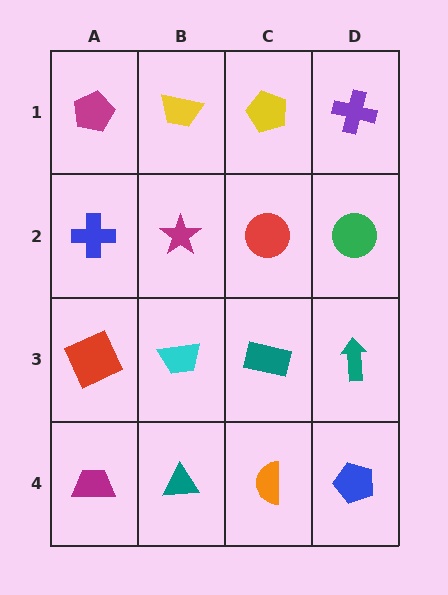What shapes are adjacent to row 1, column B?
A magenta star (row 2, column B), a magenta pentagon (row 1, column A), a yellow pentagon (row 1, column C).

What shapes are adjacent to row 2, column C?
A yellow pentagon (row 1, column C), a teal rectangle (row 3, column C), a magenta star (row 2, column B), a green circle (row 2, column D).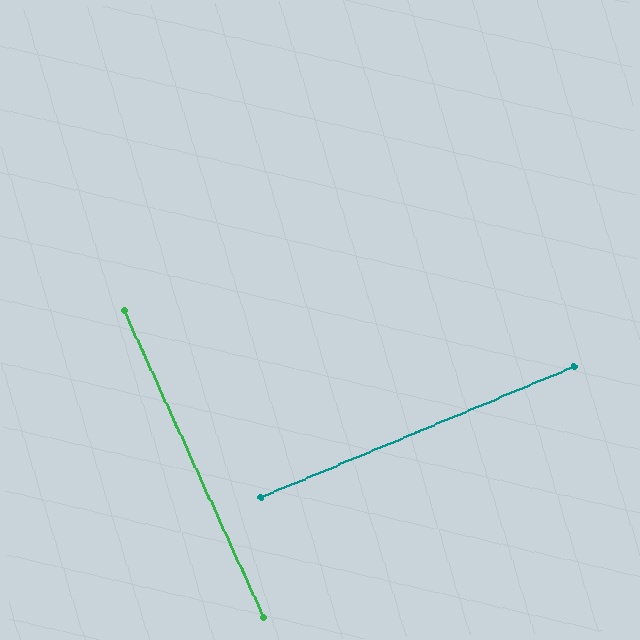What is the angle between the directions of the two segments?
Approximately 88 degrees.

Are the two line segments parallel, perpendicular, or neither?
Perpendicular — they meet at approximately 88°.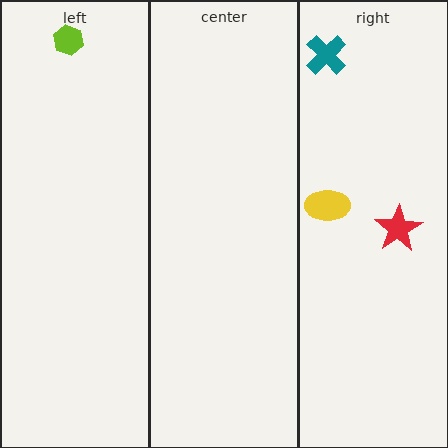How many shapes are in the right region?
3.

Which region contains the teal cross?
The right region.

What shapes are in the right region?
The teal cross, the red star, the yellow ellipse.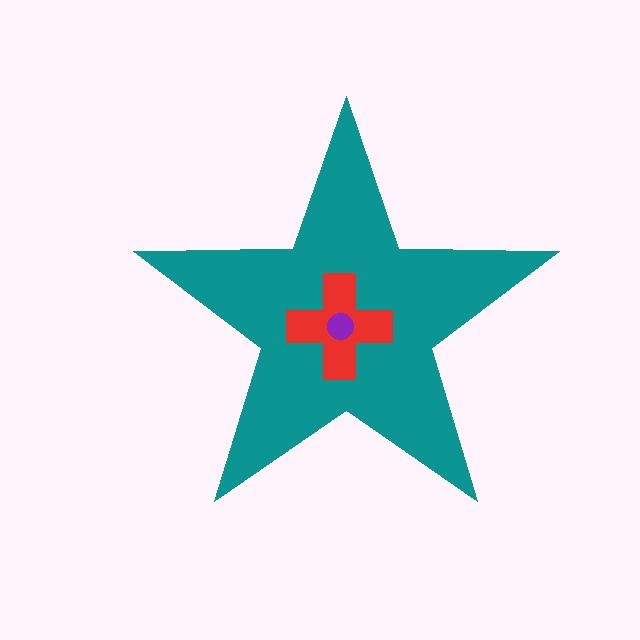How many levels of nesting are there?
3.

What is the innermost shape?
The purple circle.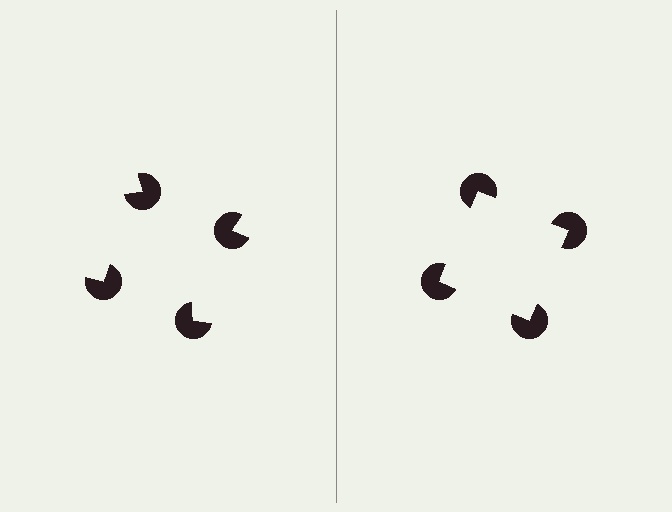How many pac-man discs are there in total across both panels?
8 — 4 on each side.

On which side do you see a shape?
An illusory square appears on the right side. On the left side the wedge cuts are rotated, so no coherent shape forms.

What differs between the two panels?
The pac-man discs are positioned identically on both sides; only the wedge orientations differ. On the right they align to a square; on the left they are misaligned.